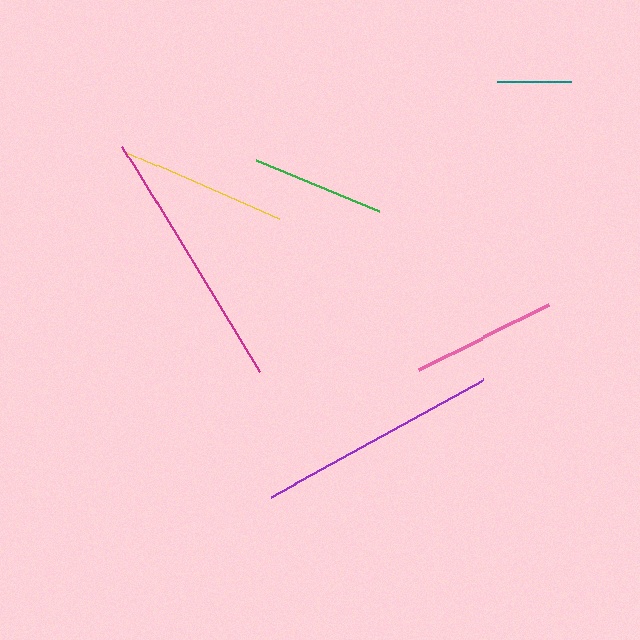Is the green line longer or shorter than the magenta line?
The magenta line is longer than the green line.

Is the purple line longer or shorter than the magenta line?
The magenta line is longer than the purple line.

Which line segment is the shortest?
The teal line is the shortest at approximately 74 pixels.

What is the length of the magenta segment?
The magenta segment is approximately 264 pixels long.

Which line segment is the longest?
The magenta line is the longest at approximately 264 pixels.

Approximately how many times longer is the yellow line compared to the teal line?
The yellow line is approximately 2.2 times the length of the teal line.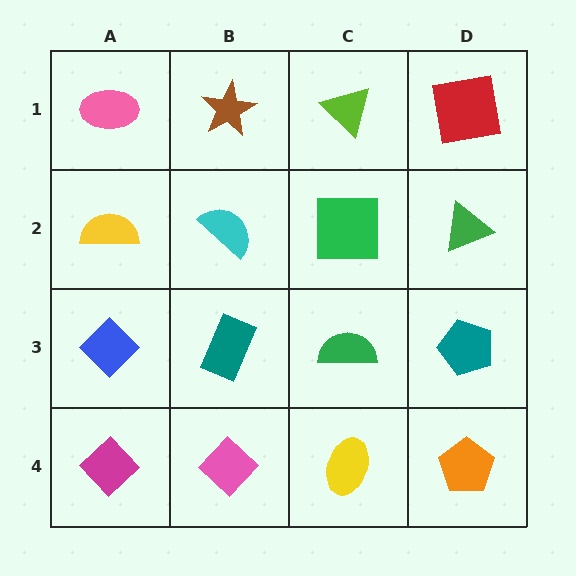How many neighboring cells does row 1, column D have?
2.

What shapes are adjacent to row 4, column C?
A green semicircle (row 3, column C), a pink diamond (row 4, column B), an orange pentagon (row 4, column D).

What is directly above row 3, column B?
A cyan semicircle.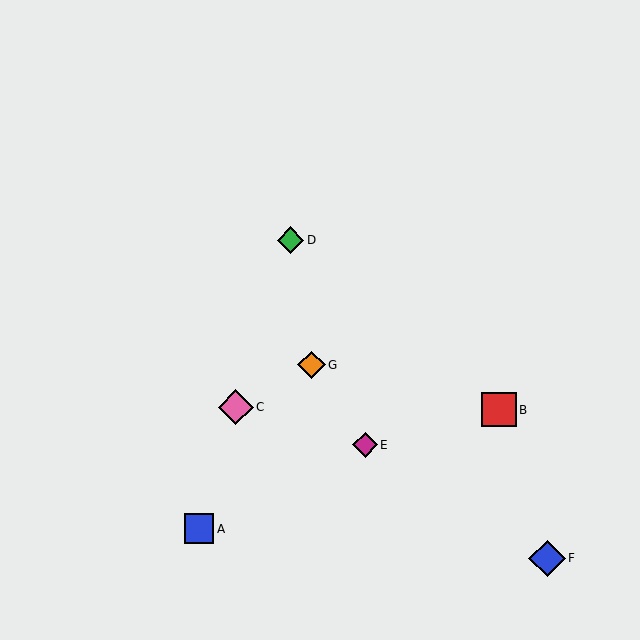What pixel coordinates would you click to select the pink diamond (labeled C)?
Click at (236, 407) to select the pink diamond C.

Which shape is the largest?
The blue diamond (labeled F) is the largest.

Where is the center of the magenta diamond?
The center of the magenta diamond is at (365, 445).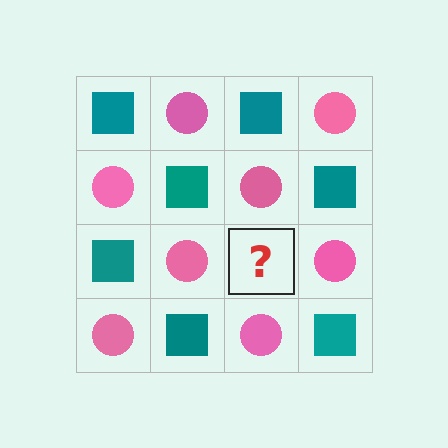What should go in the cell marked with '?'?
The missing cell should contain a teal square.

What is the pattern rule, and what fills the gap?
The rule is that it alternates teal square and pink circle in a checkerboard pattern. The gap should be filled with a teal square.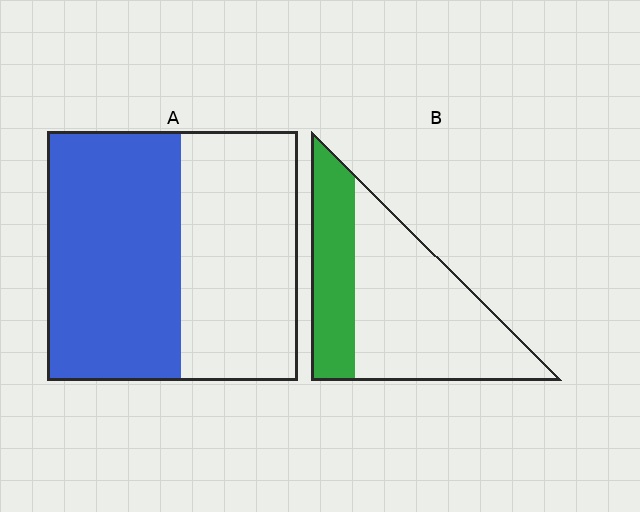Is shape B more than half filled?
No.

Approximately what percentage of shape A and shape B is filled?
A is approximately 55% and B is approximately 30%.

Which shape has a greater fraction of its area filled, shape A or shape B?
Shape A.